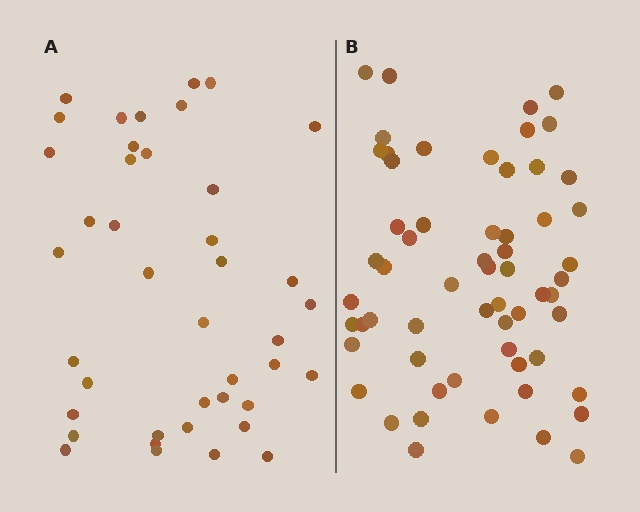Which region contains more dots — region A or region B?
Region B (the right region) has more dots.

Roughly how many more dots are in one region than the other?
Region B has approximately 20 more dots than region A.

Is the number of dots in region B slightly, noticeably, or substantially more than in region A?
Region B has substantially more. The ratio is roughly 1.5 to 1.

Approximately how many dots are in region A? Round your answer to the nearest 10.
About 40 dots. (The exact count is 41, which rounds to 40.)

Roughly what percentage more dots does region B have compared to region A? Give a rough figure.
About 45% more.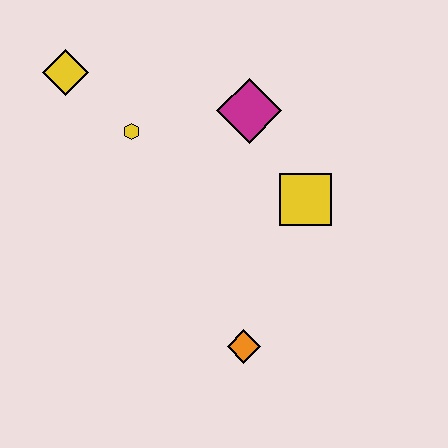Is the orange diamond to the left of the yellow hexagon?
No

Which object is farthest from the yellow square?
The yellow diamond is farthest from the yellow square.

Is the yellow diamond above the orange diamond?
Yes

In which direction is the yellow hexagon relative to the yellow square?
The yellow hexagon is to the left of the yellow square.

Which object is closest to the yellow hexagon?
The yellow diamond is closest to the yellow hexagon.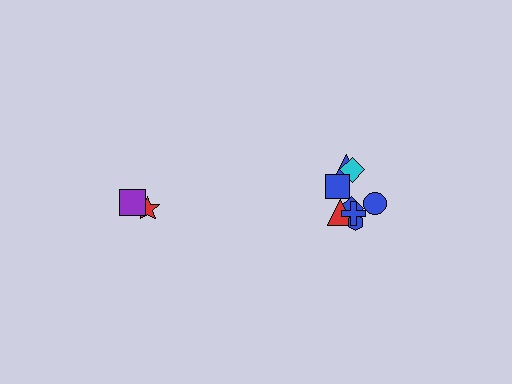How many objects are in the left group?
There are 3 objects.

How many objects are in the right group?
There are 8 objects.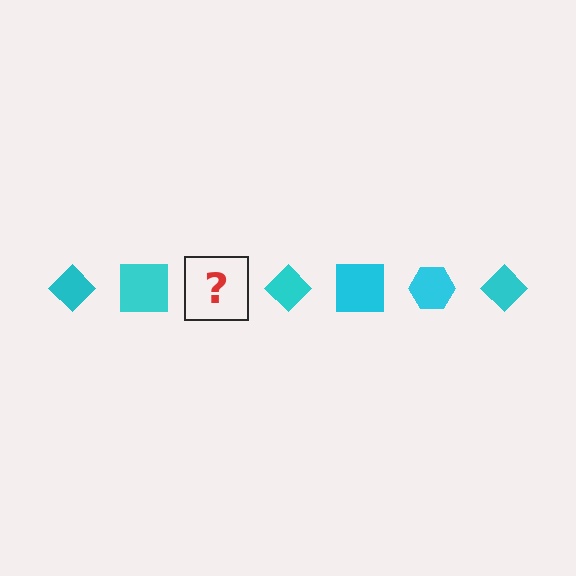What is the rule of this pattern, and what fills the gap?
The rule is that the pattern cycles through diamond, square, hexagon shapes in cyan. The gap should be filled with a cyan hexagon.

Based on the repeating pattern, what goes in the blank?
The blank should be a cyan hexagon.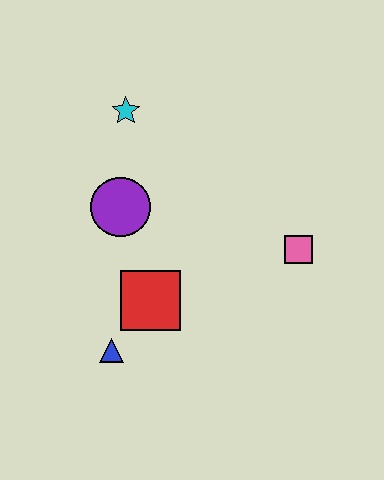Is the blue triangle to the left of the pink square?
Yes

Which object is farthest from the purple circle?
The pink square is farthest from the purple circle.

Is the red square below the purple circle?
Yes